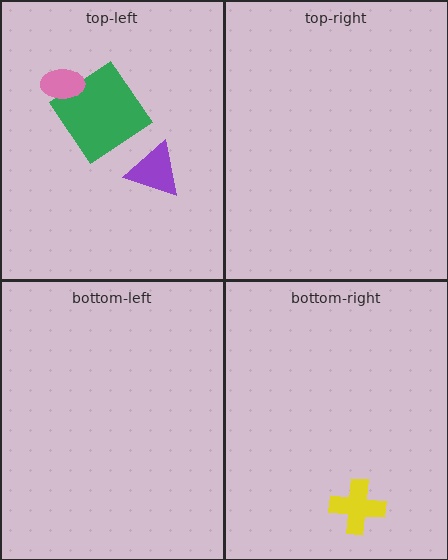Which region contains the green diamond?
The top-left region.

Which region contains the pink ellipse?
The top-left region.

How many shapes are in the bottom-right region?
1.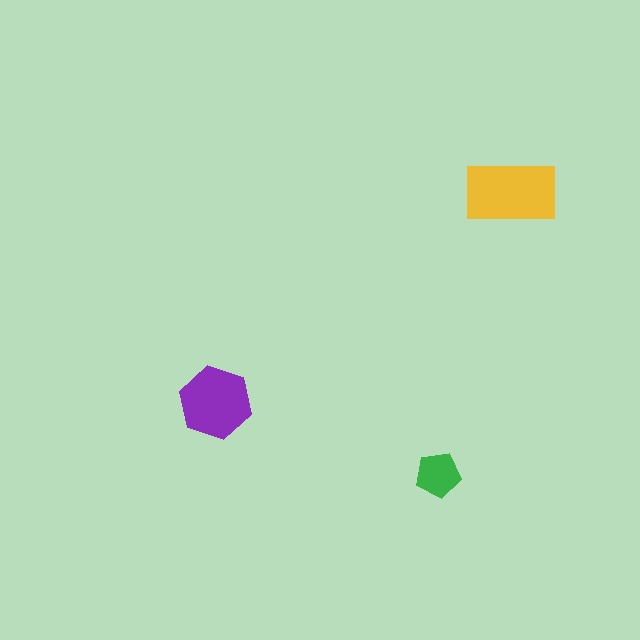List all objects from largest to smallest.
The yellow rectangle, the purple hexagon, the green pentagon.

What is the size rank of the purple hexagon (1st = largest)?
2nd.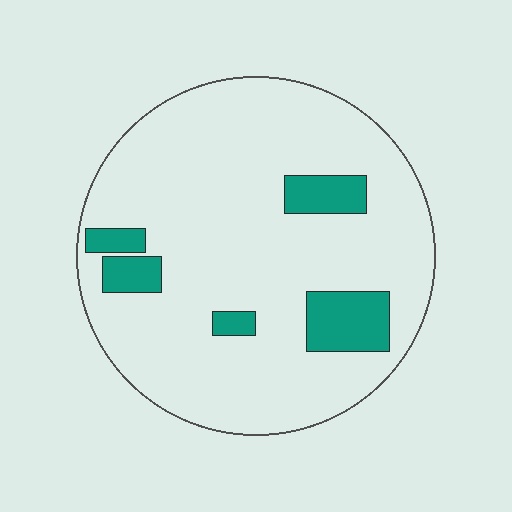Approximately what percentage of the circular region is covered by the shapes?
Approximately 15%.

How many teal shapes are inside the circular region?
5.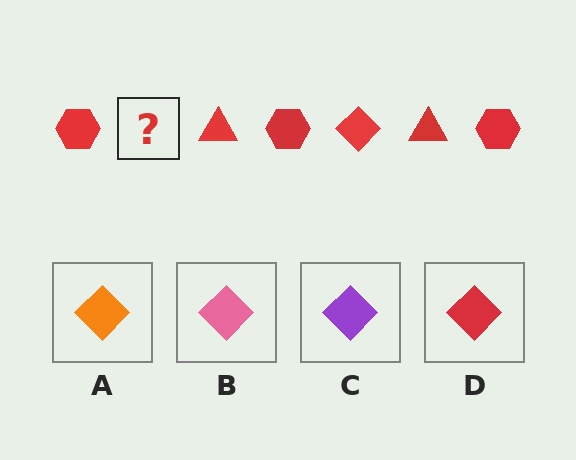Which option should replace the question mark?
Option D.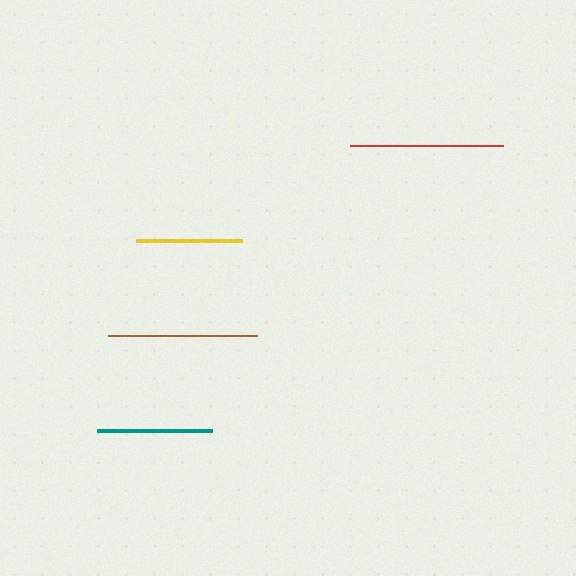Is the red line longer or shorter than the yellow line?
The red line is longer than the yellow line.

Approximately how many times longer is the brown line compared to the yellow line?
The brown line is approximately 1.4 times the length of the yellow line.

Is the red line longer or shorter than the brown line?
The red line is longer than the brown line.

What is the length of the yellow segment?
The yellow segment is approximately 105 pixels long.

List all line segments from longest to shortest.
From longest to shortest: red, brown, teal, yellow.